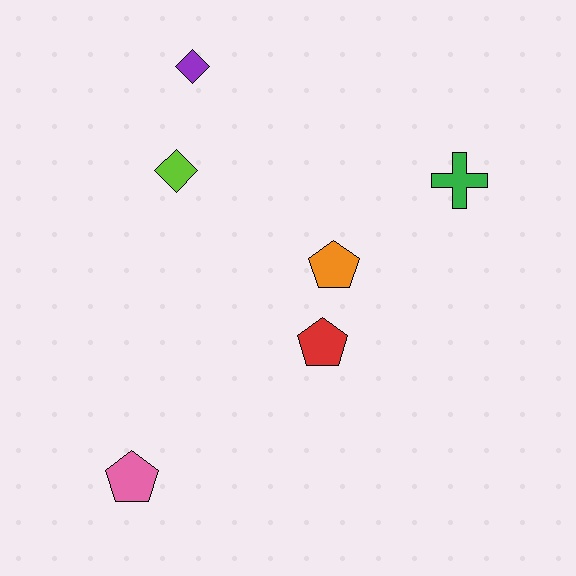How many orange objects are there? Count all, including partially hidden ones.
There is 1 orange object.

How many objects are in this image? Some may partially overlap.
There are 6 objects.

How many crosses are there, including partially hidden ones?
There is 1 cross.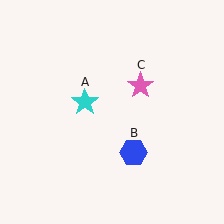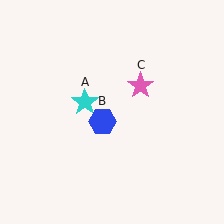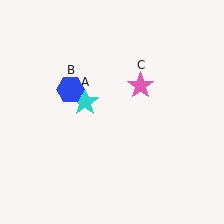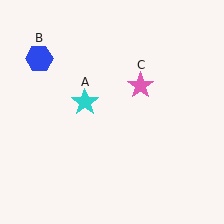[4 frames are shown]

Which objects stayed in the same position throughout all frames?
Cyan star (object A) and pink star (object C) remained stationary.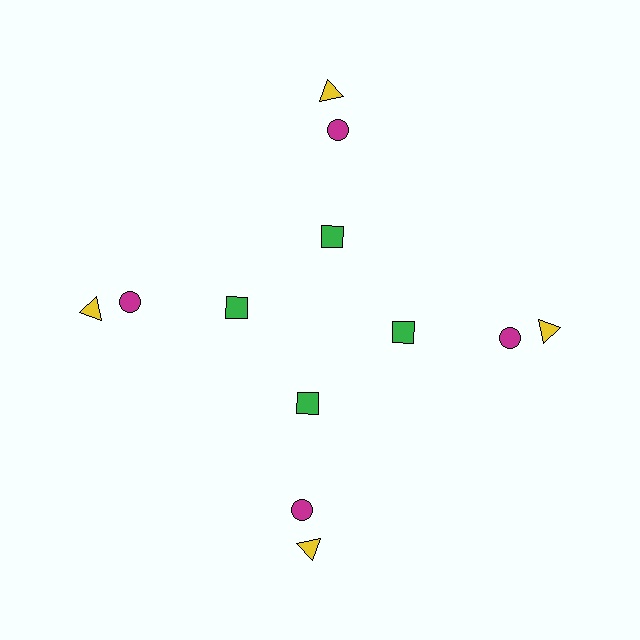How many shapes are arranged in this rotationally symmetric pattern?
There are 12 shapes, arranged in 4 groups of 3.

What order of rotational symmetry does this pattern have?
This pattern has 4-fold rotational symmetry.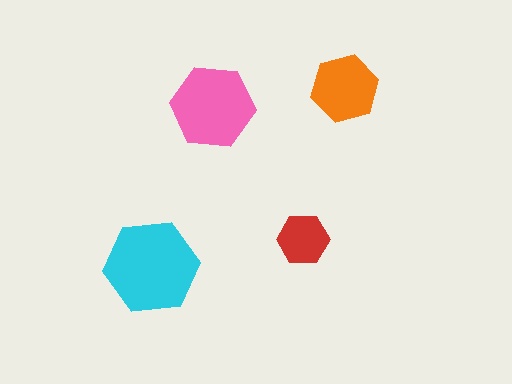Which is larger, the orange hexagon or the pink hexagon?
The pink one.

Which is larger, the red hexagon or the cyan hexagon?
The cyan one.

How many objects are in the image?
There are 4 objects in the image.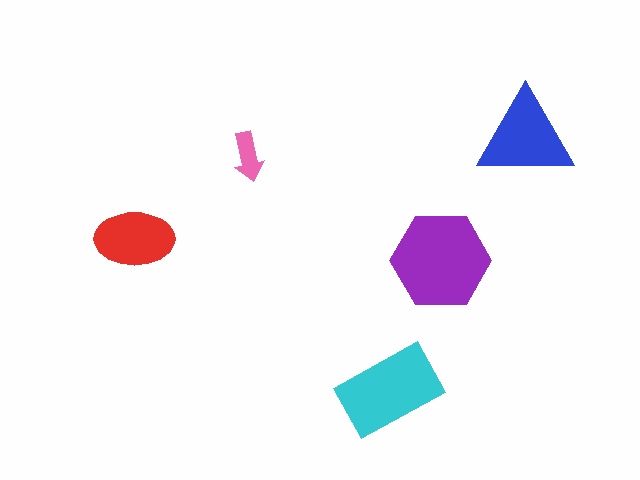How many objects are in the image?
There are 5 objects in the image.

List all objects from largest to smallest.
The purple hexagon, the cyan rectangle, the blue triangle, the red ellipse, the pink arrow.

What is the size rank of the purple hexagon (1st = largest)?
1st.